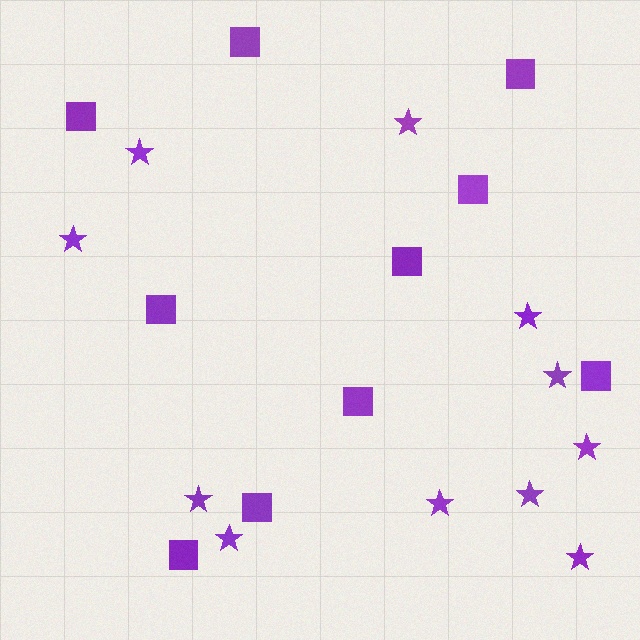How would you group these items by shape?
There are 2 groups: one group of stars (11) and one group of squares (10).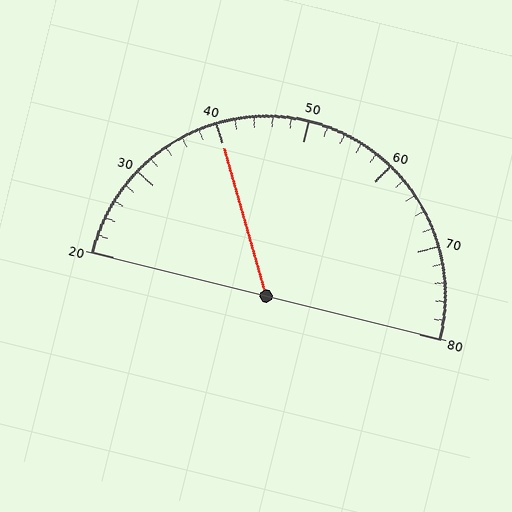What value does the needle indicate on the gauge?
The needle indicates approximately 40.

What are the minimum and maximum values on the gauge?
The gauge ranges from 20 to 80.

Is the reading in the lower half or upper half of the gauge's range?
The reading is in the lower half of the range (20 to 80).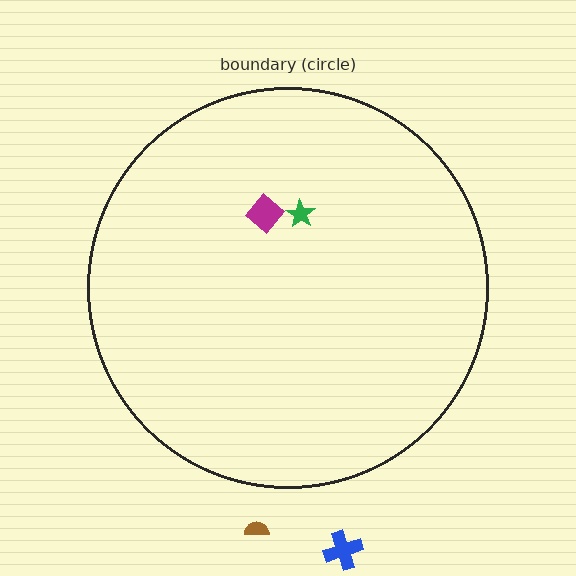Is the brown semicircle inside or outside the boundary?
Outside.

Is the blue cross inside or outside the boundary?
Outside.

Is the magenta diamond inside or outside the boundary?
Inside.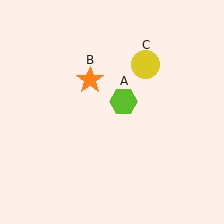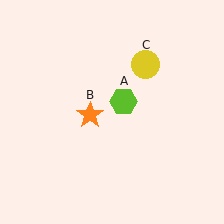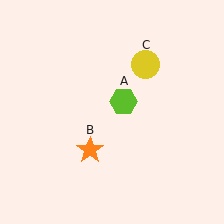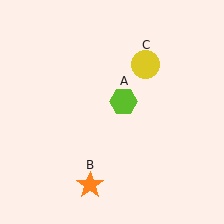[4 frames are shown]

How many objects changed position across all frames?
1 object changed position: orange star (object B).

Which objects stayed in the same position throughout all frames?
Lime hexagon (object A) and yellow circle (object C) remained stationary.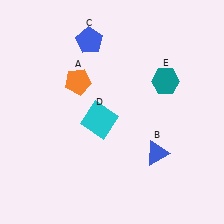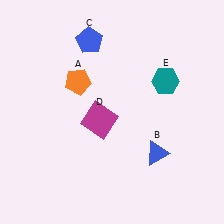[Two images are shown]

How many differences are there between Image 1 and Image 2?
There is 1 difference between the two images.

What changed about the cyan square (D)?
In Image 1, D is cyan. In Image 2, it changed to magenta.